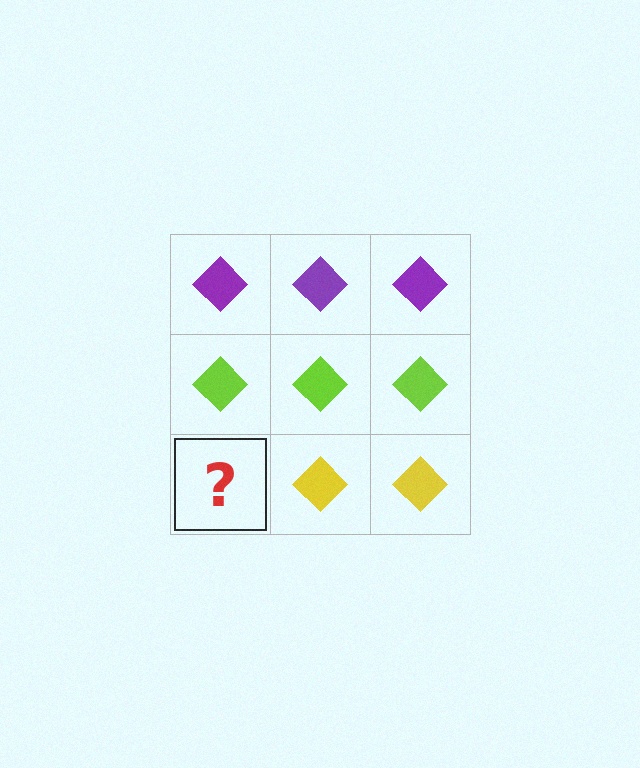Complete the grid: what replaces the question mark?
The question mark should be replaced with a yellow diamond.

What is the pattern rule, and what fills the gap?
The rule is that each row has a consistent color. The gap should be filled with a yellow diamond.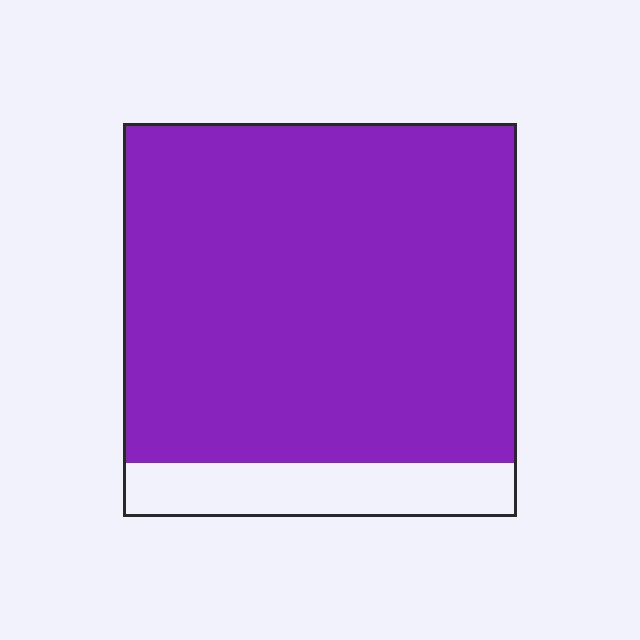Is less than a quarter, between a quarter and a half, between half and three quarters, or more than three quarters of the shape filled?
More than three quarters.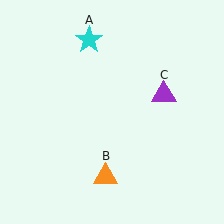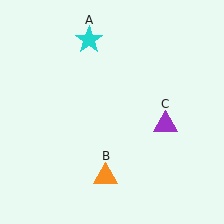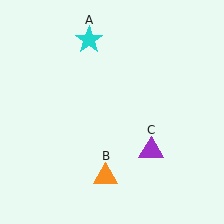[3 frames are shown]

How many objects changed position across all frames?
1 object changed position: purple triangle (object C).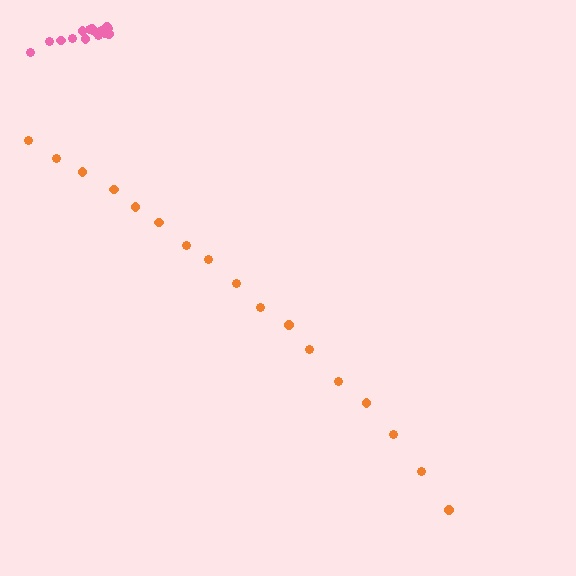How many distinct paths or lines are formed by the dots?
There are 2 distinct paths.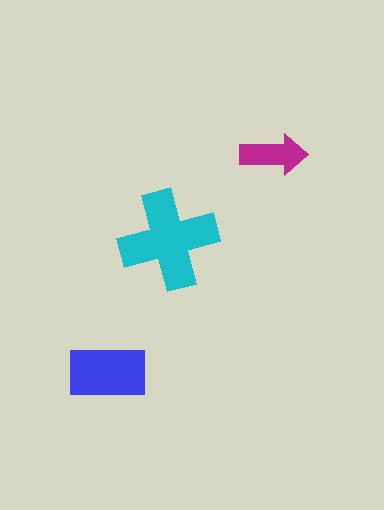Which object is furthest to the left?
The blue rectangle is leftmost.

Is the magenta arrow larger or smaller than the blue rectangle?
Smaller.